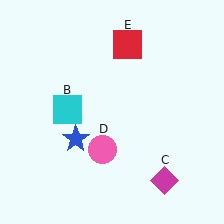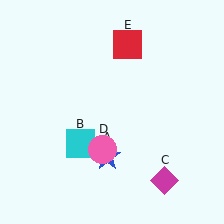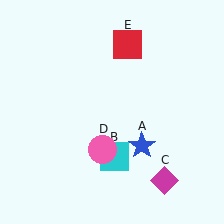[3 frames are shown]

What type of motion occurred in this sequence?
The blue star (object A), cyan square (object B) rotated counterclockwise around the center of the scene.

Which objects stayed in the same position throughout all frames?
Magenta diamond (object C) and pink circle (object D) and red square (object E) remained stationary.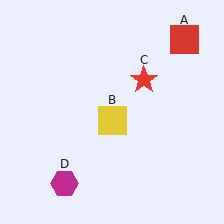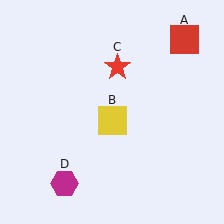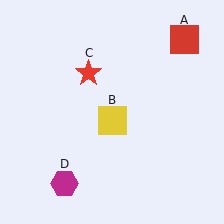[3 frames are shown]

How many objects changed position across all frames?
1 object changed position: red star (object C).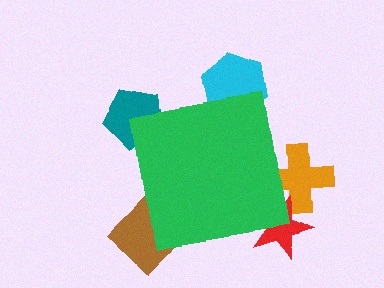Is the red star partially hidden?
Yes, the red star is partially hidden behind the green square.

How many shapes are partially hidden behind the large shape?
5 shapes are partially hidden.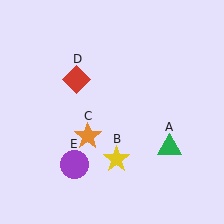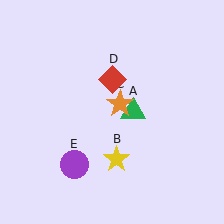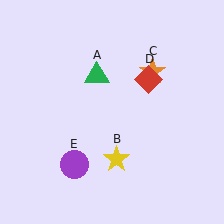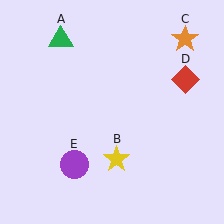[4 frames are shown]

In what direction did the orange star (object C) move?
The orange star (object C) moved up and to the right.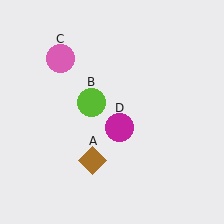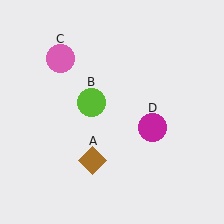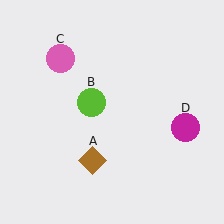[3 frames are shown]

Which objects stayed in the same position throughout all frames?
Brown diamond (object A) and lime circle (object B) and pink circle (object C) remained stationary.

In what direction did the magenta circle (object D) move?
The magenta circle (object D) moved right.